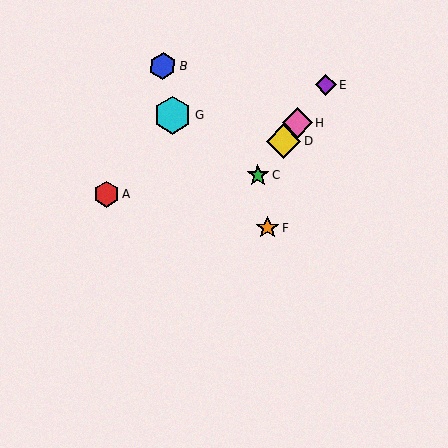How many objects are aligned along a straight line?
4 objects (C, D, E, H) are aligned along a straight line.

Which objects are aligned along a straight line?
Objects C, D, E, H are aligned along a straight line.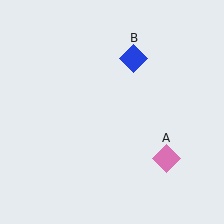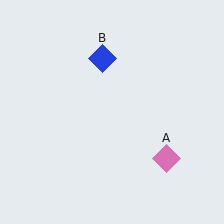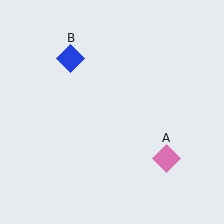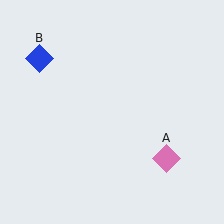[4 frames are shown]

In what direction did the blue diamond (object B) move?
The blue diamond (object B) moved left.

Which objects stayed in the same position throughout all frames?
Pink diamond (object A) remained stationary.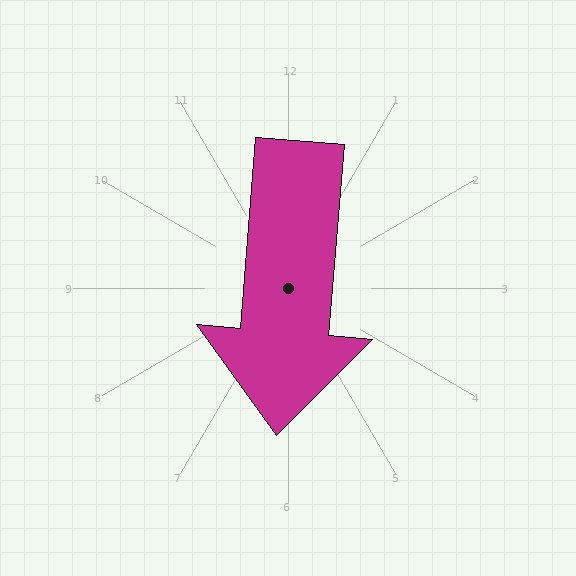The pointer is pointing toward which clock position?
Roughly 6 o'clock.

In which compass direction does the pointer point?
South.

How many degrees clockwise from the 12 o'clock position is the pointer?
Approximately 185 degrees.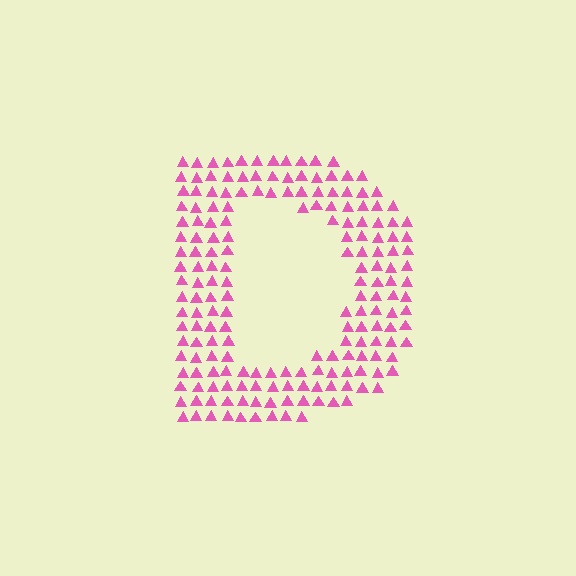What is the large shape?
The large shape is the letter D.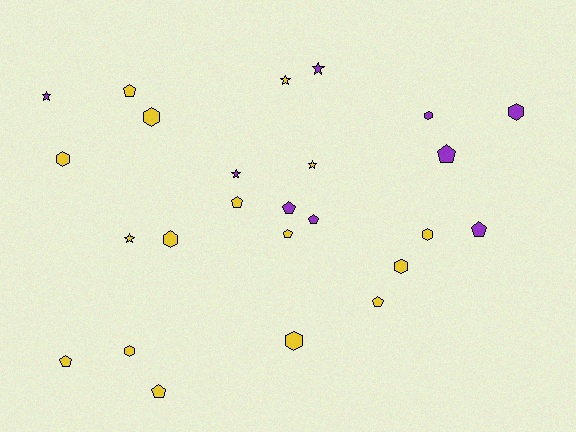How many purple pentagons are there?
There are 4 purple pentagons.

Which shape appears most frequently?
Pentagon, with 10 objects.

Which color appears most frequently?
Yellow, with 16 objects.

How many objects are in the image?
There are 25 objects.